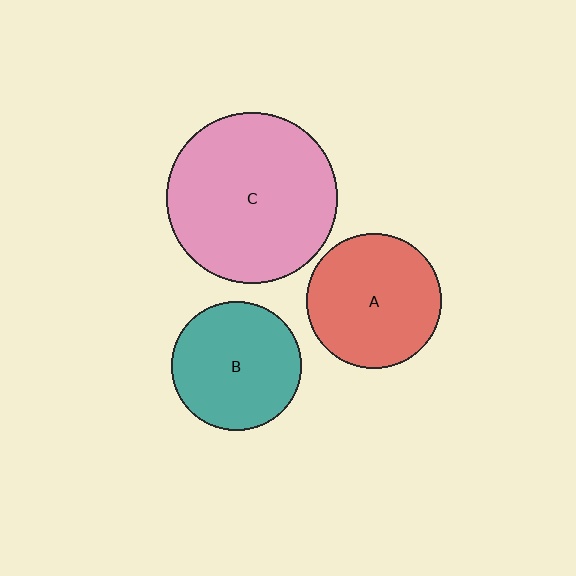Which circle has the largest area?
Circle C (pink).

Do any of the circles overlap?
No, none of the circles overlap.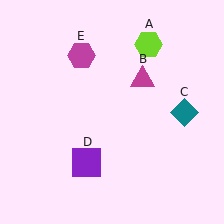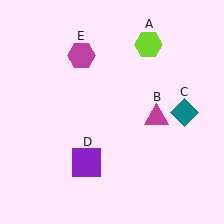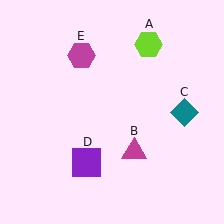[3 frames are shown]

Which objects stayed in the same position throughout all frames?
Lime hexagon (object A) and teal diamond (object C) and purple square (object D) and magenta hexagon (object E) remained stationary.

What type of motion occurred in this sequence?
The magenta triangle (object B) rotated clockwise around the center of the scene.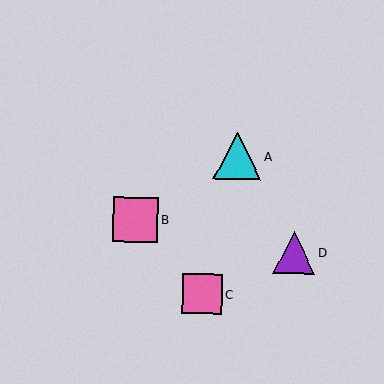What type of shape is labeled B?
Shape B is a pink square.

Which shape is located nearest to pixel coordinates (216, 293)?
The pink square (labeled C) at (202, 294) is nearest to that location.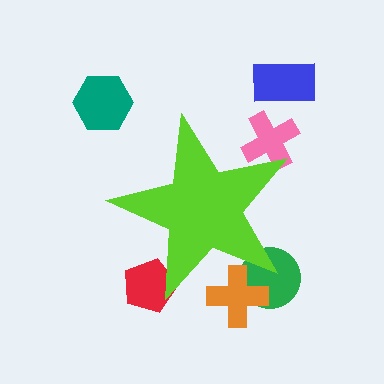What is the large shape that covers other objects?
A lime star.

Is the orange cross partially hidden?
Yes, the orange cross is partially hidden behind the lime star.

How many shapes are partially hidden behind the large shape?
4 shapes are partially hidden.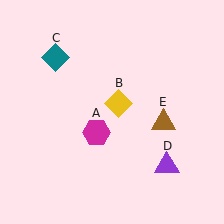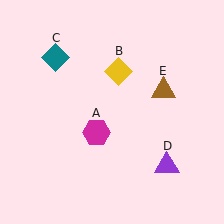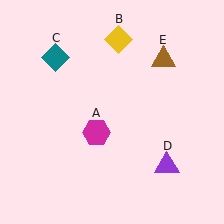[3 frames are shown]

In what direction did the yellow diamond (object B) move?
The yellow diamond (object B) moved up.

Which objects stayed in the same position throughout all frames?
Magenta hexagon (object A) and teal diamond (object C) and purple triangle (object D) remained stationary.